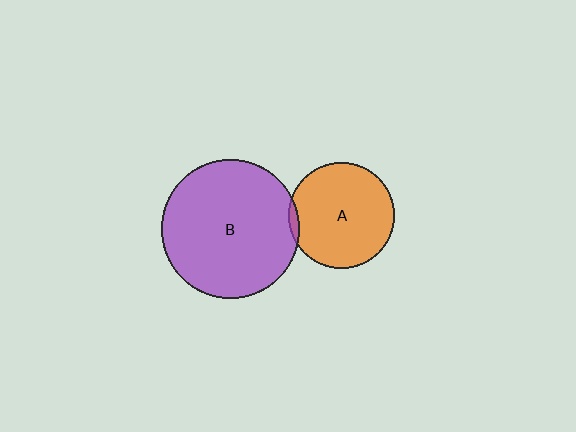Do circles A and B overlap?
Yes.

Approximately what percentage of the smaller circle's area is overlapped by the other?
Approximately 5%.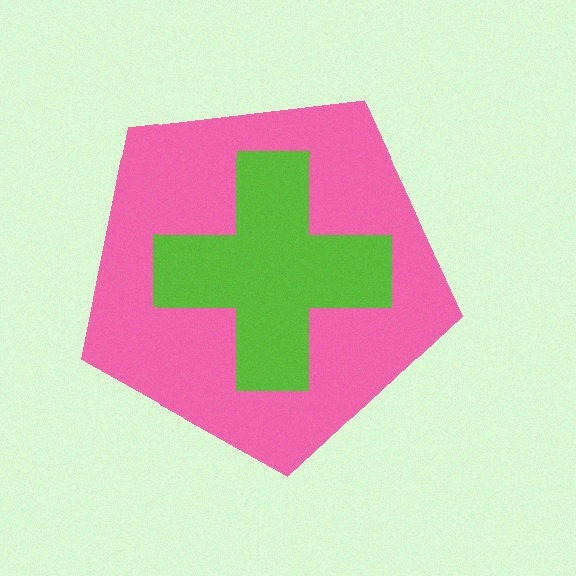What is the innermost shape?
The lime cross.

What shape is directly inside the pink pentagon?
The lime cross.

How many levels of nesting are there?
2.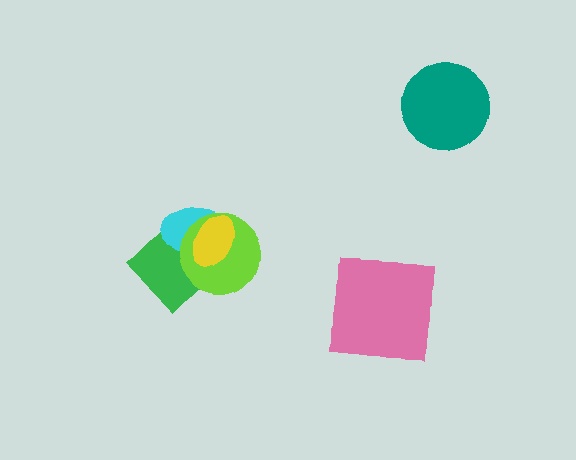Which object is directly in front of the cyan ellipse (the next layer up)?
The lime circle is directly in front of the cyan ellipse.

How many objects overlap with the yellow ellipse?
3 objects overlap with the yellow ellipse.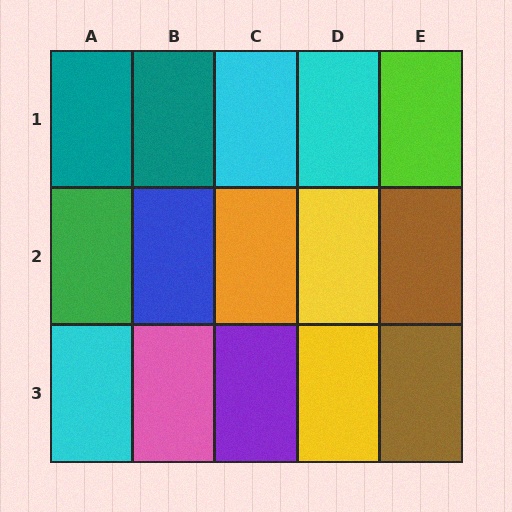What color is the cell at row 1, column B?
Teal.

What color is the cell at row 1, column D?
Cyan.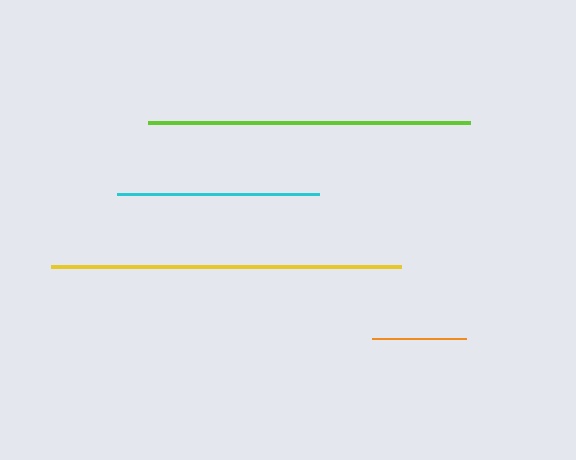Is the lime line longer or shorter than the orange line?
The lime line is longer than the orange line.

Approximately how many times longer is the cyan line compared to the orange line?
The cyan line is approximately 2.1 times the length of the orange line.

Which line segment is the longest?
The yellow line is the longest at approximately 349 pixels.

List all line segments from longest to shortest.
From longest to shortest: yellow, lime, cyan, orange.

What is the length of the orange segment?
The orange segment is approximately 94 pixels long.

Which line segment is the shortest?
The orange line is the shortest at approximately 94 pixels.